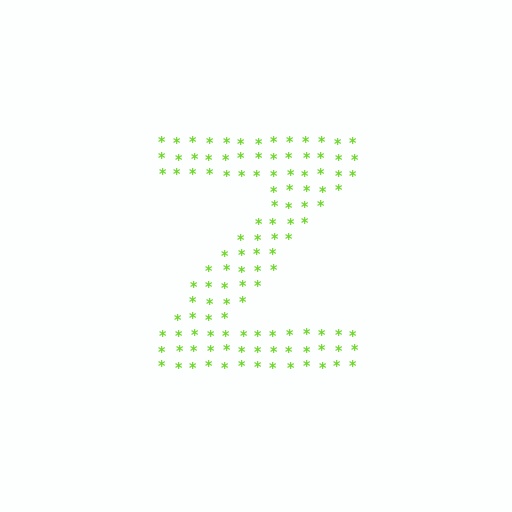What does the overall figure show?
The overall figure shows the letter Z.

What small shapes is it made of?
It is made of small asterisks.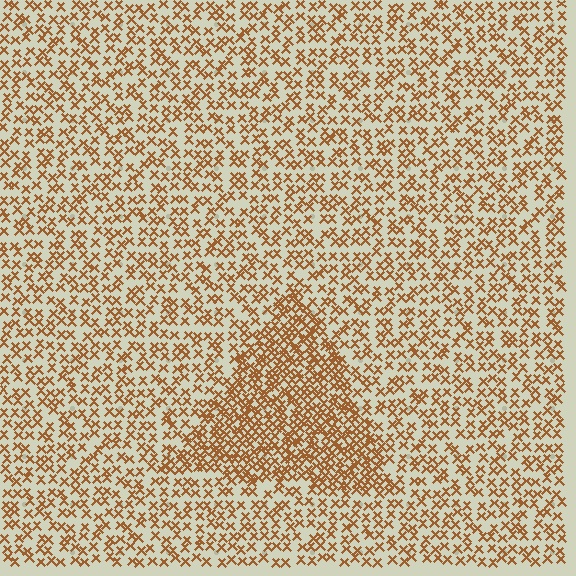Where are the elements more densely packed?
The elements are more densely packed inside the triangle boundary.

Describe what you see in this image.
The image contains small brown elements arranged at two different densities. A triangle-shaped region is visible where the elements are more densely packed than the surrounding area.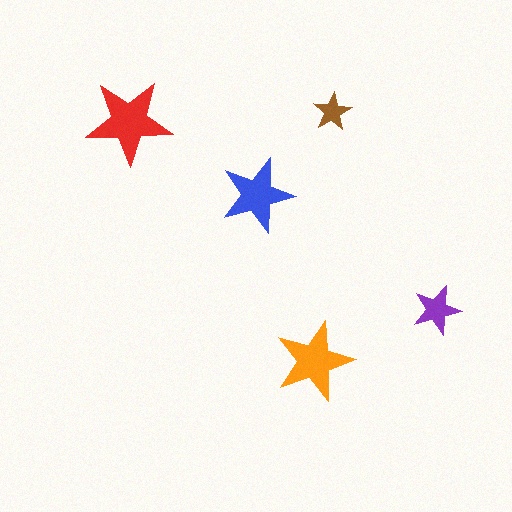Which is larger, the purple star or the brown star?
The purple one.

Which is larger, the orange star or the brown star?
The orange one.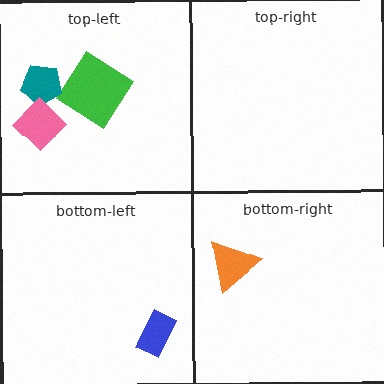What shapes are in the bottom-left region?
The blue rectangle.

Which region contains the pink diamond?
The top-left region.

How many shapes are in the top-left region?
3.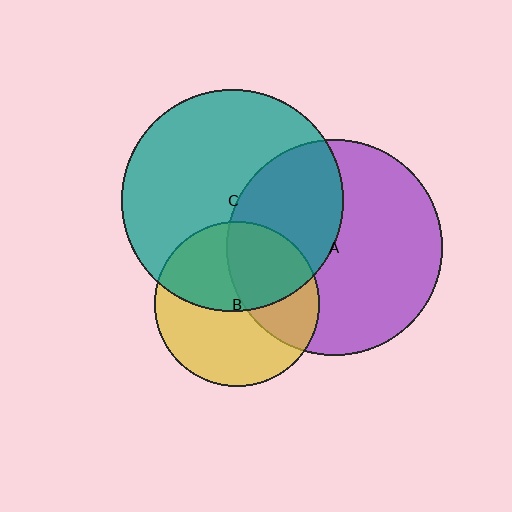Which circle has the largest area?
Circle C (teal).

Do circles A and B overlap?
Yes.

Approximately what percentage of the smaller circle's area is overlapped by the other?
Approximately 40%.